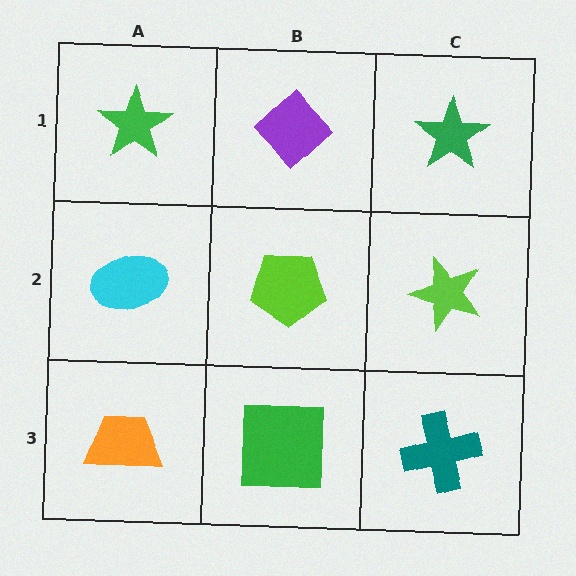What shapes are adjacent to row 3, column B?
A lime pentagon (row 2, column B), an orange trapezoid (row 3, column A), a teal cross (row 3, column C).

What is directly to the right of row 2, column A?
A lime pentagon.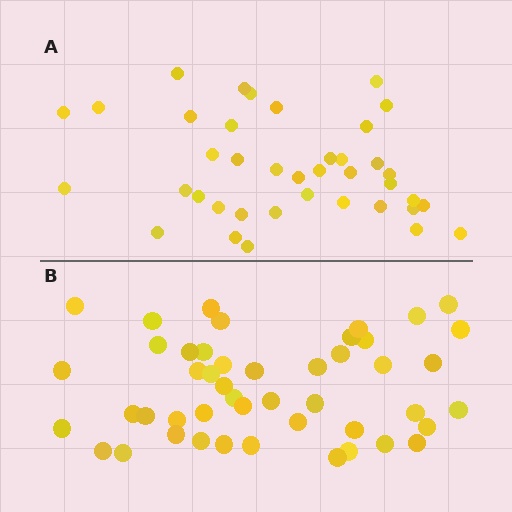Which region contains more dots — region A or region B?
Region B (the bottom region) has more dots.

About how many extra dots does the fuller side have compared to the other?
Region B has roughly 8 or so more dots than region A.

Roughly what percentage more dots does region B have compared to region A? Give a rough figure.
About 20% more.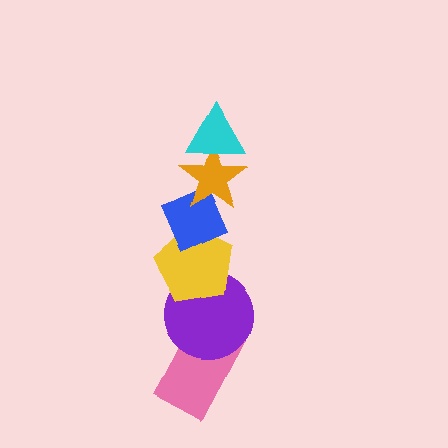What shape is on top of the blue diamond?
The orange star is on top of the blue diamond.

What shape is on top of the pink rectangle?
The purple circle is on top of the pink rectangle.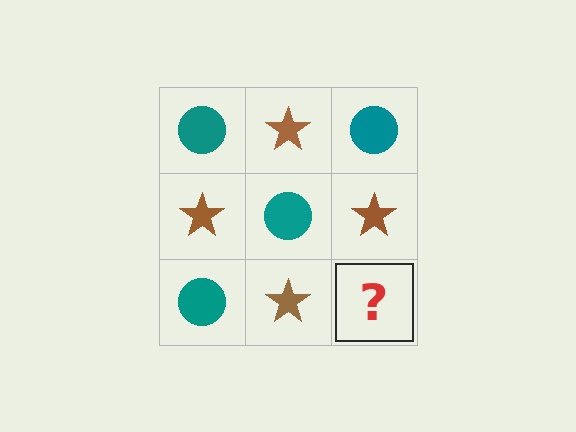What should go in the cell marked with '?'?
The missing cell should contain a teal circle.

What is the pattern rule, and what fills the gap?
The rule is that it alternates teal circle and brown star in a checkerboard pattern. The gap should be filled with a teal circle.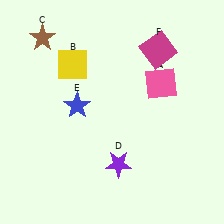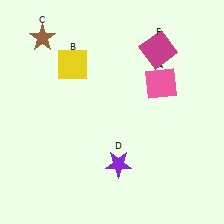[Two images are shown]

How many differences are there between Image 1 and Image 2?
There is 1 difference between the two images.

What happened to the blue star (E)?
The blue star (E) was removed in Image 2. It was in the top-left area of Image 1.